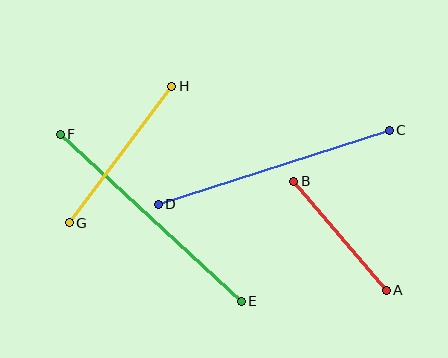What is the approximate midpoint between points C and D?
The midpoint is at approximately (274, 167) pixels.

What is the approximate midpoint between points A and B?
The midpoint is at approximately (340, 236) pixels.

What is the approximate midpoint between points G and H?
The midpoint is at approximately (120, 154) pixels.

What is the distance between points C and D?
The distance is approximately 242 pixels.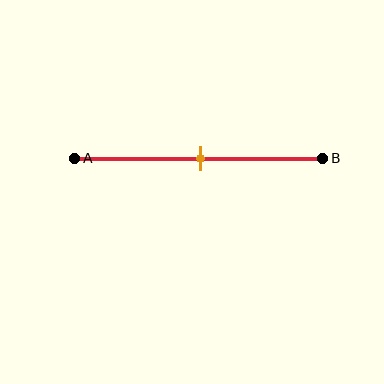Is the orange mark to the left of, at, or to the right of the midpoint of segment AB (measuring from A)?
The orange mark is approximately at the midpoint of segment AB.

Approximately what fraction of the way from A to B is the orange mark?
The orange mark is approximately 50% of the way from A to B.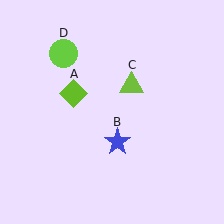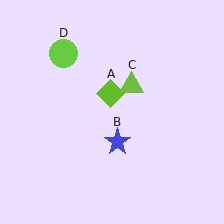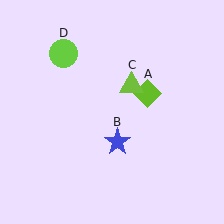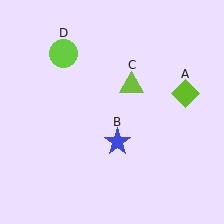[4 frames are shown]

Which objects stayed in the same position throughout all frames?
Blue star (object B) and lime triangle (object C) and lime circle (object D) remained stationary.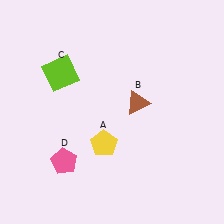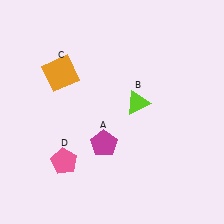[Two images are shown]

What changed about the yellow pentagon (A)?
In Image 1, A is yellow. In Image 2, it changed to magenta.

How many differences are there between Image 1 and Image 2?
There are 3 differences between the two images.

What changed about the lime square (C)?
In Image 1, C is lime. In Image 2, it changed to orange.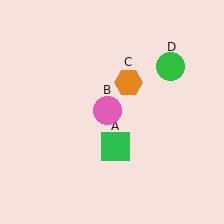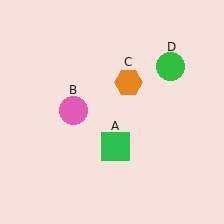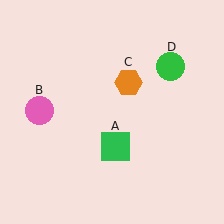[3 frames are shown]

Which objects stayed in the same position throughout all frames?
Green square (object A) and orange hexagon (object C) and green circle (object D) remained stationary.